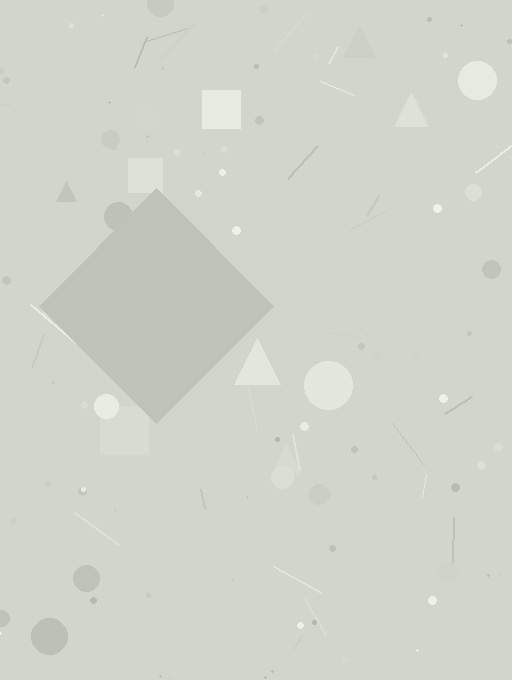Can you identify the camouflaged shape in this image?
The camouflaged shape is a diamond.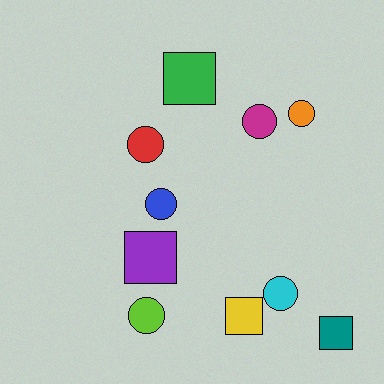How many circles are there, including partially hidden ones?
There are 6 circles.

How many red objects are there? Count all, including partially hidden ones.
There is 1 red object.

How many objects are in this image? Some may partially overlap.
There are 10 objects.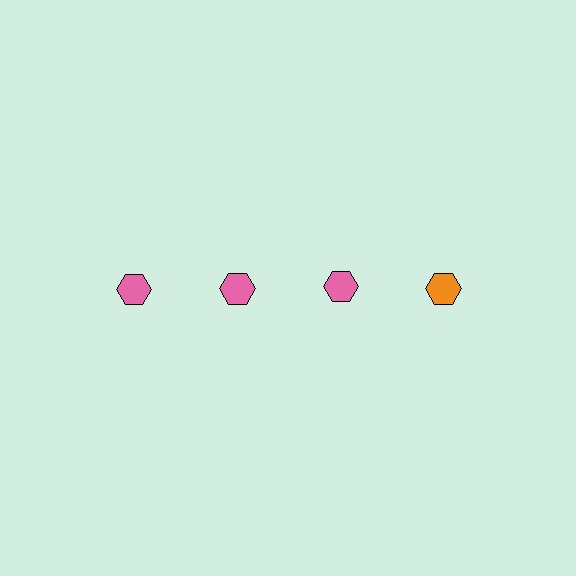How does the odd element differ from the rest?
It has a different color: orange instead of pink.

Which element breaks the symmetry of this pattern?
The orange hexagon in the top row, second from right column breaks the symmetry. All other shapes are pink hexagons.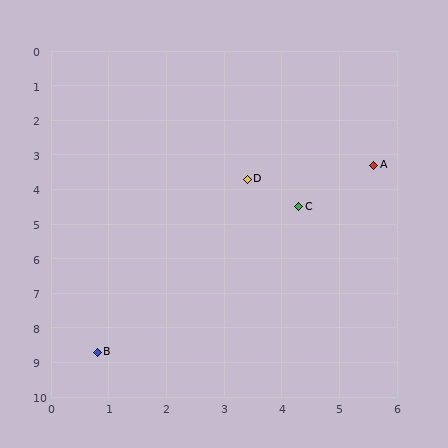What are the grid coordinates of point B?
Point B is at approximately (0.8, 8.7).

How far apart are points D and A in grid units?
Points D and A are about 2.2 grid units apart.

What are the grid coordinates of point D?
Point D is at approximately (3.4, 3.7).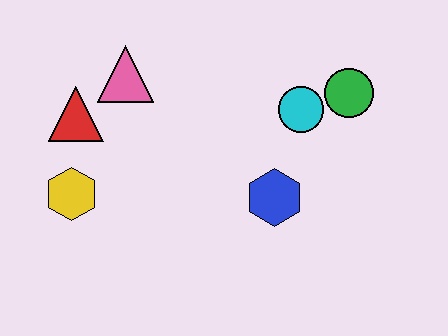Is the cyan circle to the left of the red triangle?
No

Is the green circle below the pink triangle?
Yes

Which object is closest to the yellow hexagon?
The red triangle is closest to the yellow hexagon.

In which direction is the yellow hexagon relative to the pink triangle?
The yellow hexagon is below the pink triangle.